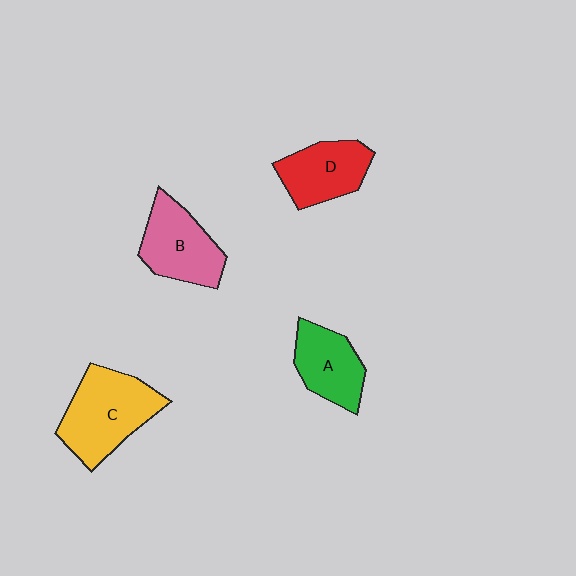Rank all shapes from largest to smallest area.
From largest to smallest: C (yellow), B (pink), D (red), A (green).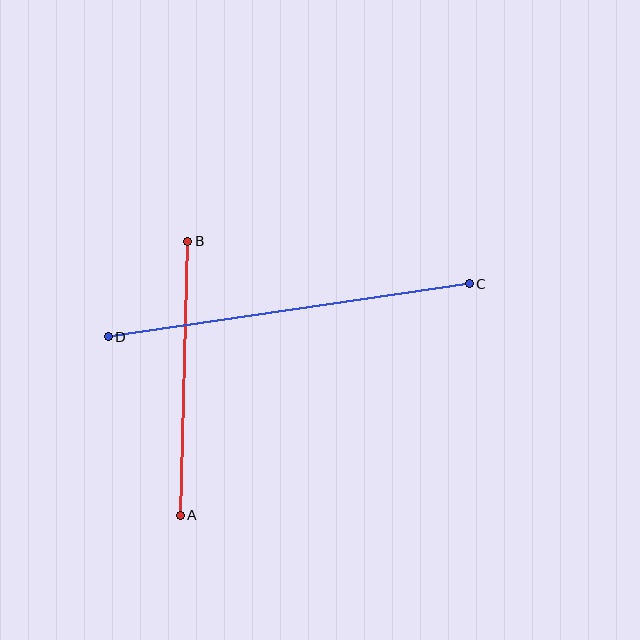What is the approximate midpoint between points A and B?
The midpoint is at approximately (184, 378) pixels.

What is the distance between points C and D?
The distance is approximately 365 pixels.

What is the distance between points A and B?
The distance is approximately 274 pixels.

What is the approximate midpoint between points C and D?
The midpoint is at approximately (289, 310) pixels.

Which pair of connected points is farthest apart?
Points C and D are farthest apart.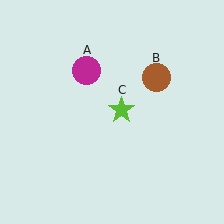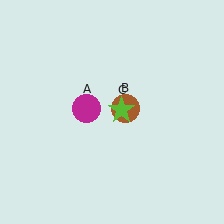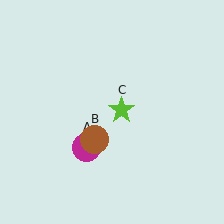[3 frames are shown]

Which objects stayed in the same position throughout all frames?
Lime star (object C) remained stationary.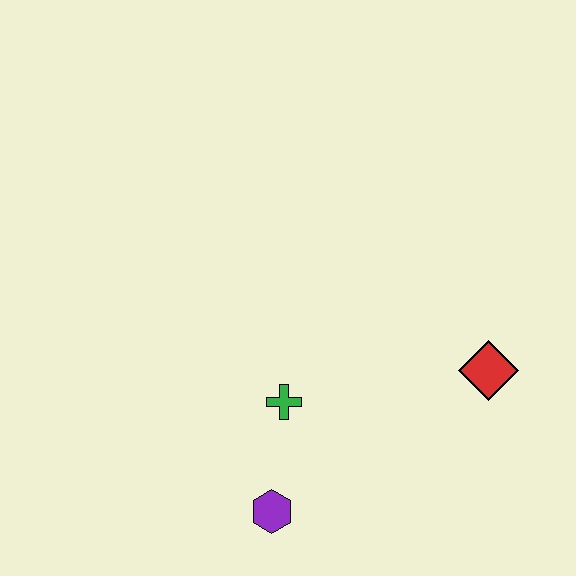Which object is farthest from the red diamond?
The purple hexagon is farthest from the red diamond.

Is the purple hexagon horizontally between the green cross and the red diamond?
No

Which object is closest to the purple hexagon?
The green cross is closest to the purple hexagon.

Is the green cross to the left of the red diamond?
Yes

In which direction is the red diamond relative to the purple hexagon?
The red diamond is to the right of the purple hexagon.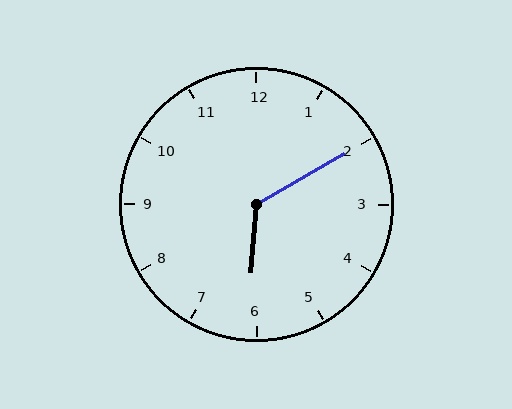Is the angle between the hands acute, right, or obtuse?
It is obtuse.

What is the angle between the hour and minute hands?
Approximately 125 degrees.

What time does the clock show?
6:10.